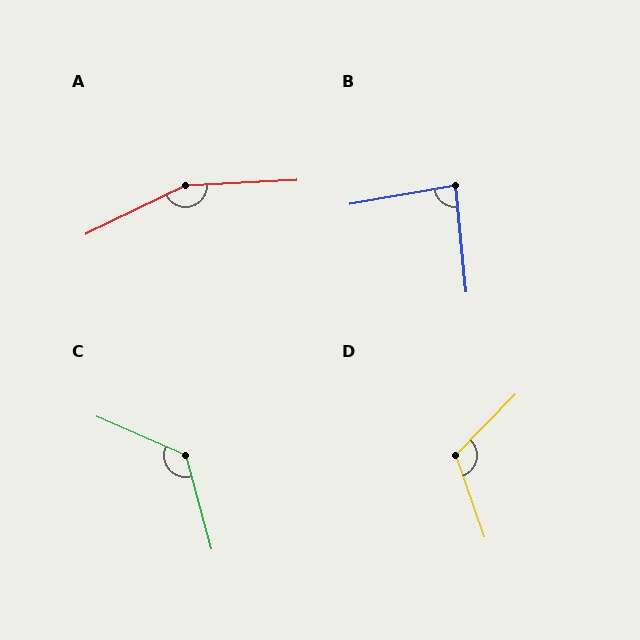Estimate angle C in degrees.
Approximately 129 degrees.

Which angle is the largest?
A, at approximately 157 degrees.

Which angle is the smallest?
B, at approximately 86 degrees.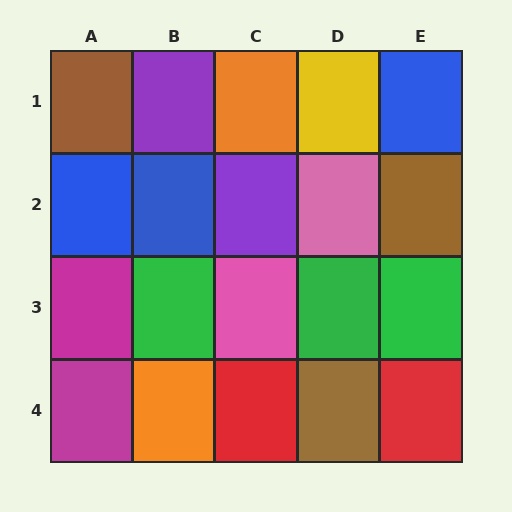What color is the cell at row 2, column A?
Blue.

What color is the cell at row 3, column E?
Green.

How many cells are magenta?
2 cells are magenta.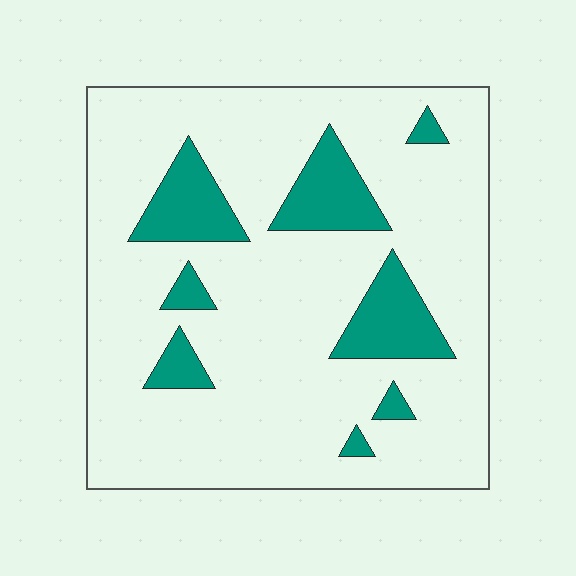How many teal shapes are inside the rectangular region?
8.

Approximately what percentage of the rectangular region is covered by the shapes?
Approximately 15%.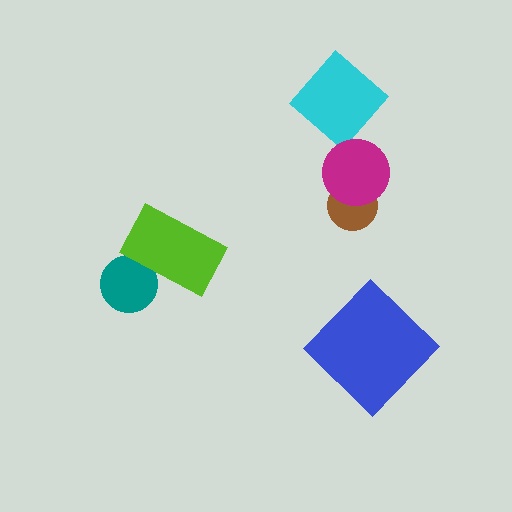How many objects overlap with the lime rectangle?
1 object overlaps with the lime rectangle.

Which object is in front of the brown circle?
The magenta circle is in front of the brown circle.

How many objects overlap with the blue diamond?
0 objects overlap with the blue diamond.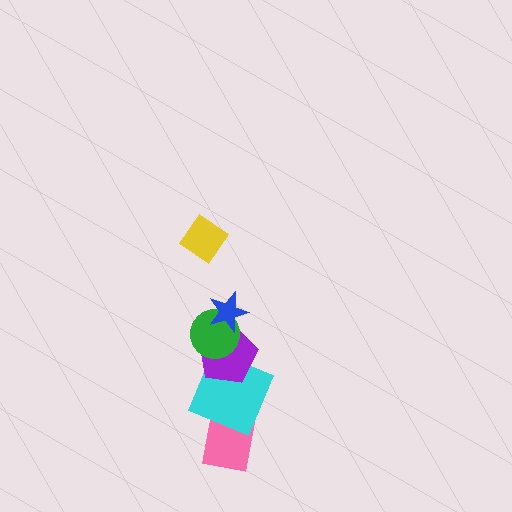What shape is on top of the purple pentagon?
The green circle is on top of the purple pentagon.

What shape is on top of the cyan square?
The purple pentagon is on top of the cyan square.